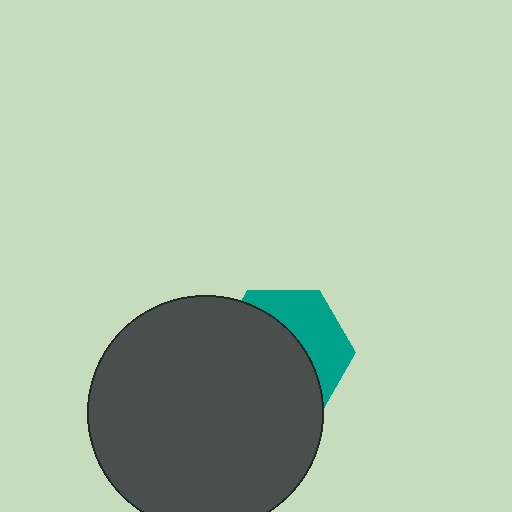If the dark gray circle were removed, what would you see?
You would see the complete teal hexagon.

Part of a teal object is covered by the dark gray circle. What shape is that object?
It is a hexagon.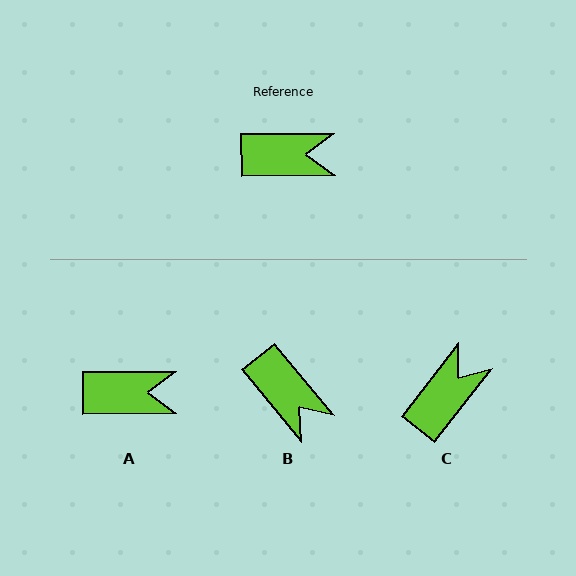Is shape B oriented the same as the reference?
No, it is off by about 51 degrees.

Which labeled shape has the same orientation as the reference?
A.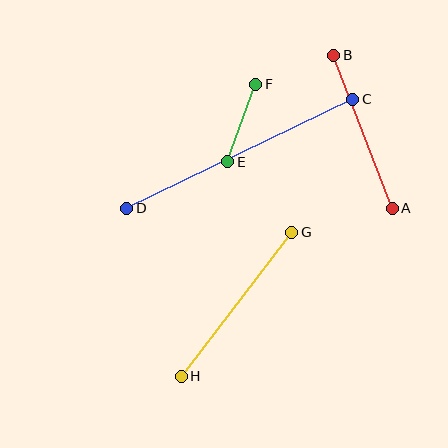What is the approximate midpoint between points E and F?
The midpoint is at approximately (242, 123) pixels.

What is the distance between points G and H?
The distance is approximately 182 pixels.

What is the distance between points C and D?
The distance is approximately 251 pixels.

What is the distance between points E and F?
The distance is approximately 83 pixels.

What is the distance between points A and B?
The distance is approximately 164 pixels.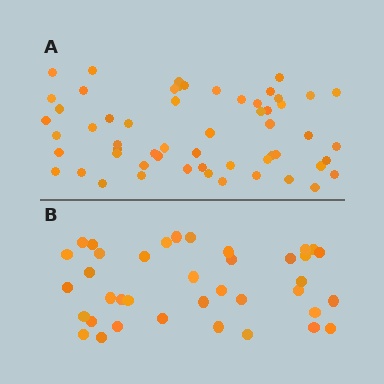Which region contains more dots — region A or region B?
Region A (the top region) has more dots.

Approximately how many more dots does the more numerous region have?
Region A has approximately 20 more dots than region B.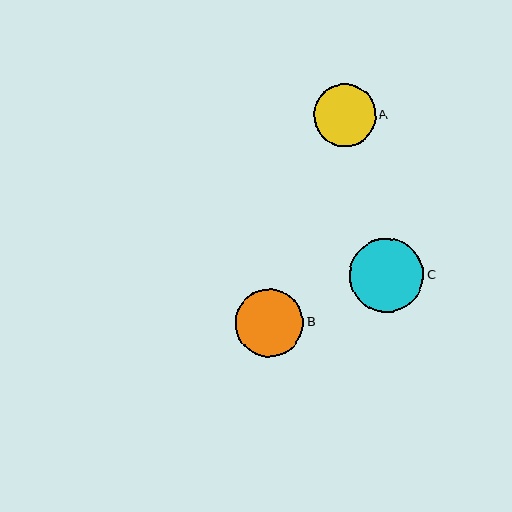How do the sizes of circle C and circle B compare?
Circle C and circle B are approximately the same size.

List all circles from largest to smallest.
From largest to smallest: C, B, A.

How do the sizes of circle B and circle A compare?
Circle B and circle A are approximately the same size.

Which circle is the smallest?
Circle A is the smallest with a size of approximately 62 pixels.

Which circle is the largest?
Circle C is the largest with a size of approximately 74 pixels.